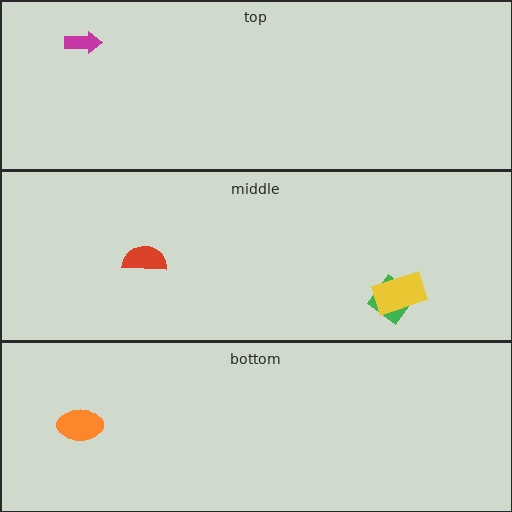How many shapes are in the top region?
1.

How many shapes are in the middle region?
3.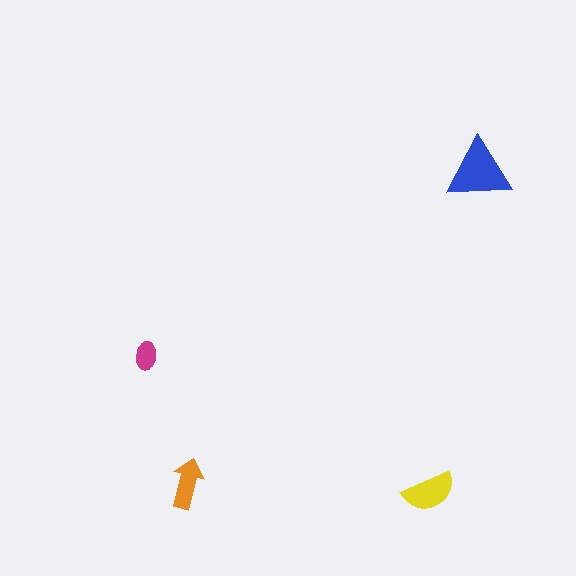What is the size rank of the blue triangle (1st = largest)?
1st.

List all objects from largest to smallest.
The blue triangle, the yellow semicircle, the orange arrow, the magenta ellipse.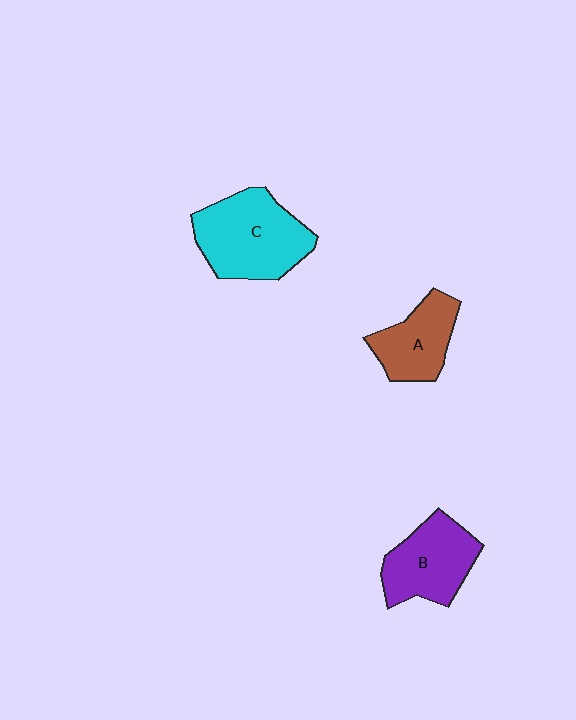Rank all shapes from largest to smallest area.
From largest to smallest: C (cyan), B (purple), A (brown).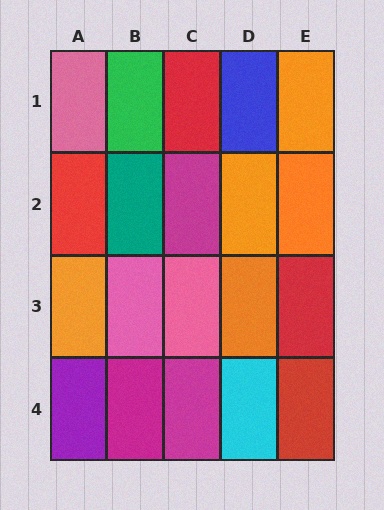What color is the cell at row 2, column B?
Teal.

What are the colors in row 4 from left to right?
Purple, magenta, magenta, cyan, red.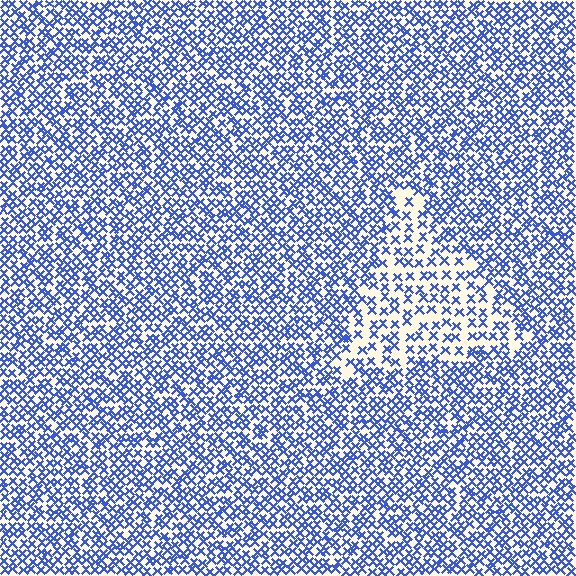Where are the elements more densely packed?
The elements are more densely packed outside the triangle boundary.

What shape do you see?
I see a triangle.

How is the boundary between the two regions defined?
The boundary is defined by a change in element density (approximately 1.8x ratio). All elements are the same color, size, and shape.